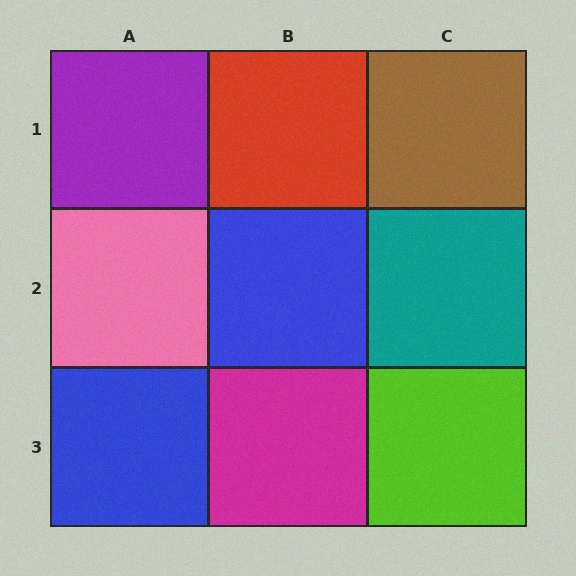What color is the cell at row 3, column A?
Blue.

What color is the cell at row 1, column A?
Purple.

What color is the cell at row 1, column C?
Brown.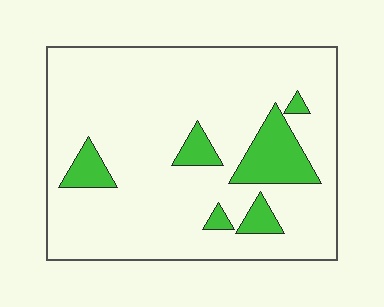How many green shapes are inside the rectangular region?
6.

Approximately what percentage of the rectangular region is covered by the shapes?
Approximately 15%.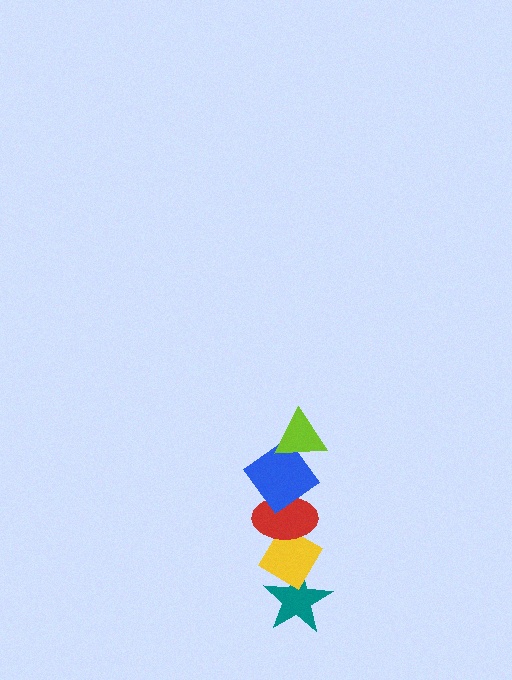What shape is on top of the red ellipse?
The blue diamond is on top of the red ellipse.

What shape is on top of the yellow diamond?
The red ellipse is on top of the yellow diamond.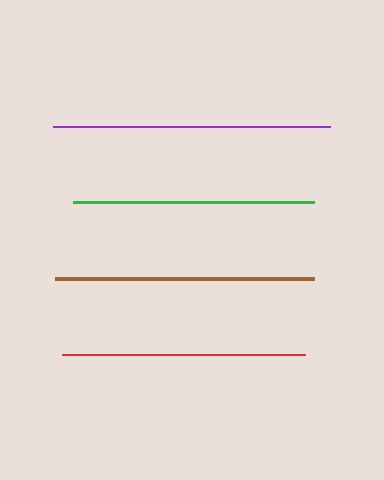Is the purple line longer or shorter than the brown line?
The purple line is longer than the brown line.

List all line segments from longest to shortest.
From longest to shortest: purple, brown, red, green.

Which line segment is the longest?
The purple line is the longest at approximately 277 pixels.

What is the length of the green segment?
The green segment is approximately 241 pixels long.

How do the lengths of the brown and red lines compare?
The brown and red lines are approximately the same length.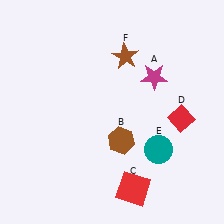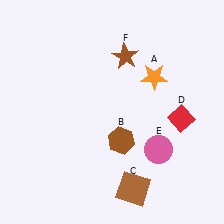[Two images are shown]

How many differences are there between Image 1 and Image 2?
There are 3 differences between the two images.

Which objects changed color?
A changed from magenta to orange. C changed from red to brown. E changed from teal to pink.